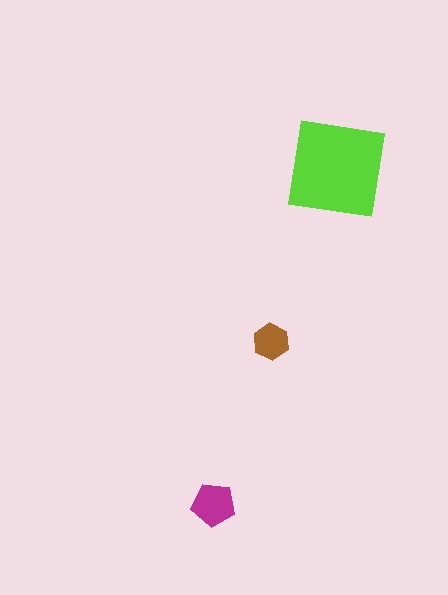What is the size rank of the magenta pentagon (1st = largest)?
2nd.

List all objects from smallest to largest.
The brown hexagon, the magenta pentagon, the lime square.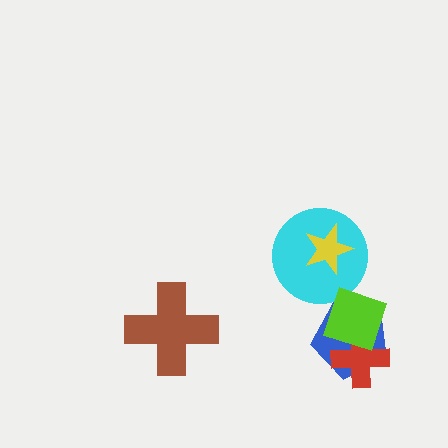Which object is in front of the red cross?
The lime diamond is in front of the red cross.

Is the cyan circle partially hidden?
Yes, it is partially covered by another shape.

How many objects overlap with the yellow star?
1 object overlaps with the yellow star.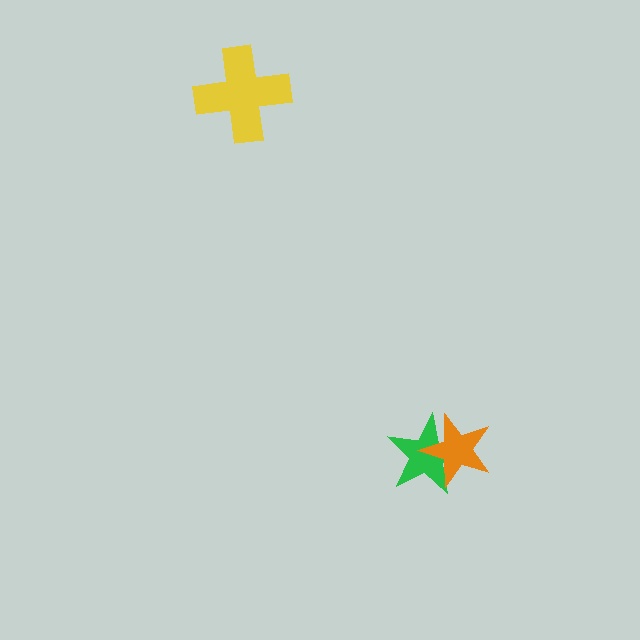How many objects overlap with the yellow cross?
0 objects overlap with the yellow cross.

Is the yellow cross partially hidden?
No, no other shape covers it.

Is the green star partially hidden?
Yes, it is partially covered by another shape.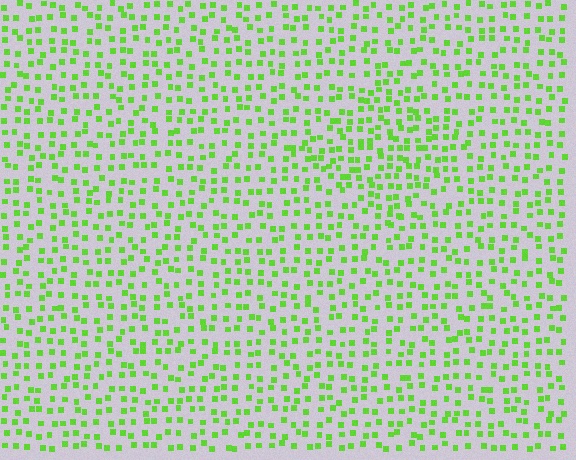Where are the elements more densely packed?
The elements are more densely packed inside the diamond boundary.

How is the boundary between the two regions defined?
The boundary is defined by a change in element density (approximately 1.5x ratio). All elements are the same color, size, and shape.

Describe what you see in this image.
The image contains small lime elements arranged at two different densities. A diamond-shaped region is visible where the elements are more densely packed than the surrounding area.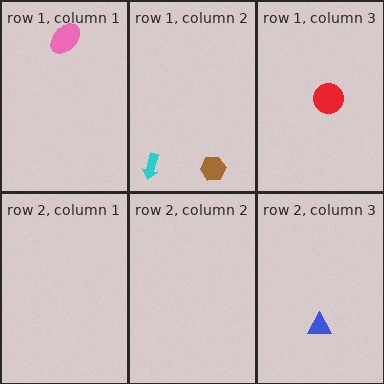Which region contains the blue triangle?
The row 2, column 3 region.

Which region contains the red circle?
The row 1, column 3 region.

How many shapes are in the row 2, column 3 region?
1.